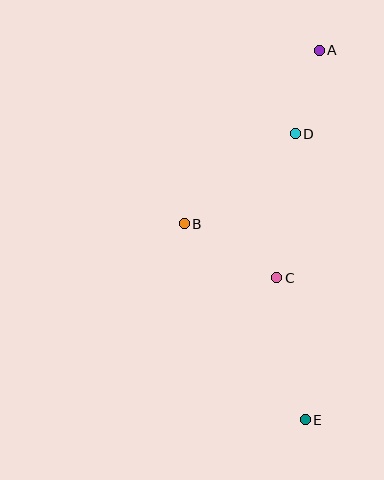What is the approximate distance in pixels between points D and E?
The distance between D and E is approximately 286 pixels.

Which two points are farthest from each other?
Points A and E are farthest from each other.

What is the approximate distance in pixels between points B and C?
The distance between B and C is approximately 107 pixels.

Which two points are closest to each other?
Points A and D are closest to each other.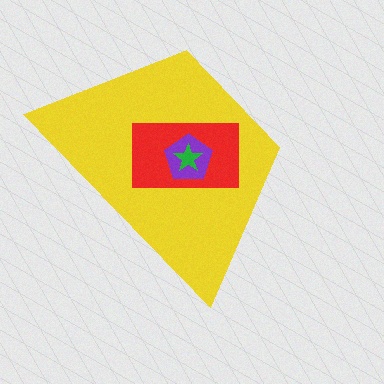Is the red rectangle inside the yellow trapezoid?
Yes.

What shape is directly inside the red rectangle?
The purple pentagon.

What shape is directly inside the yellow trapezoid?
The red rectangle.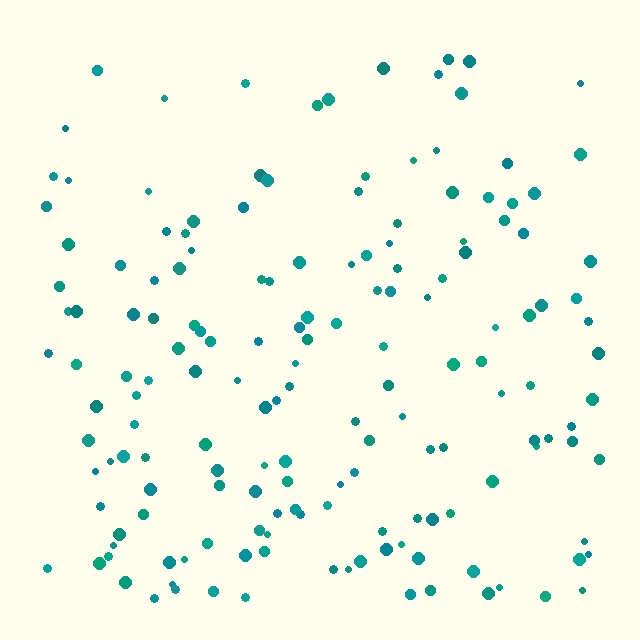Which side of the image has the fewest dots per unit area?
The top.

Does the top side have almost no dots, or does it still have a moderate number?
Still a moderate number, just noticeably fewer than the bottom.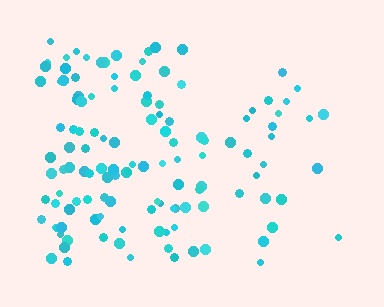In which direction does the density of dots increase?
From right to left, with the left side densest.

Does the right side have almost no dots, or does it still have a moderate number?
Still a moderate number, just noticeably fewer than the left.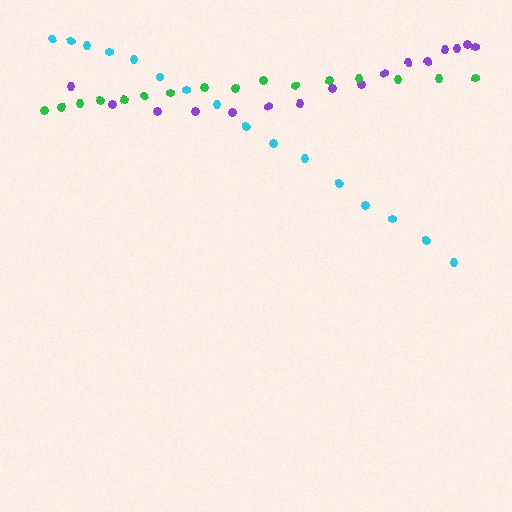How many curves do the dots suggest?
There are 3 distinct paths.